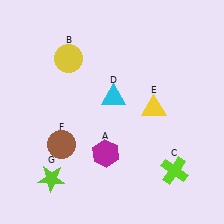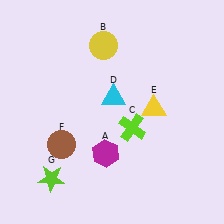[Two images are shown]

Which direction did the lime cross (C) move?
The lime cross (C) moved up.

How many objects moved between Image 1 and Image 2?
2 objects moved between the two images.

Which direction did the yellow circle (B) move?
The yellow circle (B) moved right.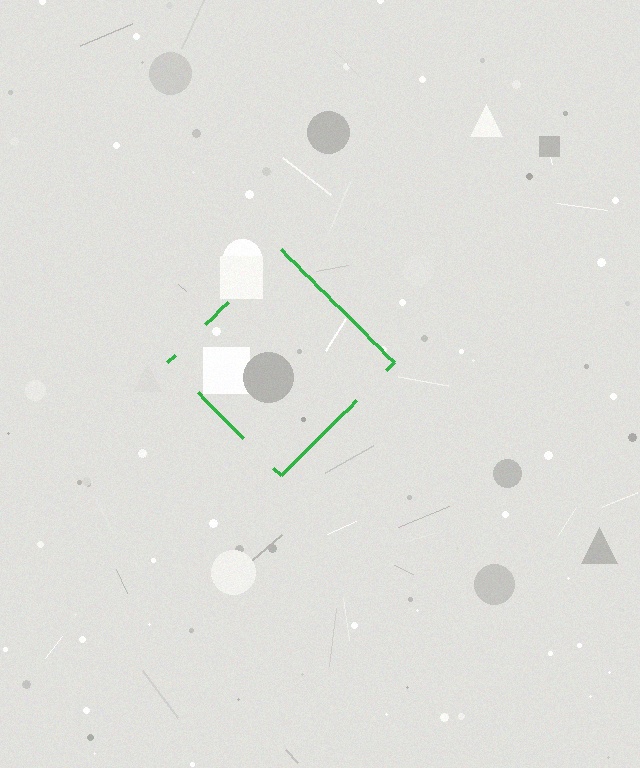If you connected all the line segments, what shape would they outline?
They would outline a diamond.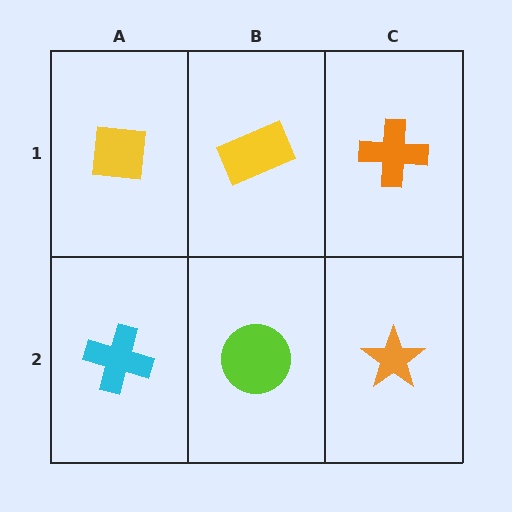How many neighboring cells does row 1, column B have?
3.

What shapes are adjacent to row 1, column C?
An orange star (row 2, column C), a yellow rectangle (row 1, column B).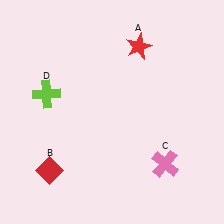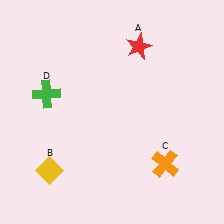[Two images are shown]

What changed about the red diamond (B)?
In Image 1, B is red. In Image 2, it changed to yellow.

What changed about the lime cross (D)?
In Image 1, D is lime. In Image 2, it changed to green.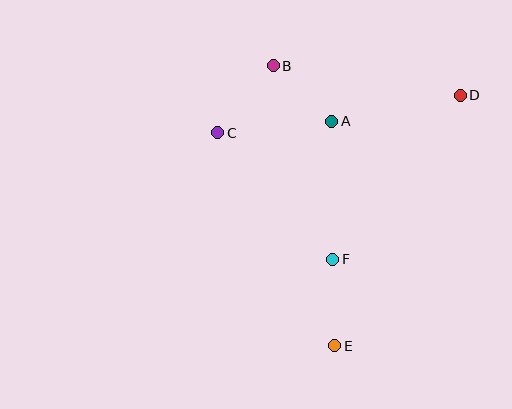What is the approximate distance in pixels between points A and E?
The distance between A and E is approximately 225 pixels.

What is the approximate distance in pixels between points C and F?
The distance between C and F is approximately 171 pixels.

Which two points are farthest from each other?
Points B and E are farthest from each other.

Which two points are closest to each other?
Points A and B are closest to each other.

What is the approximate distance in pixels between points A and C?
The distance between A and C is approximately 115 pixels.